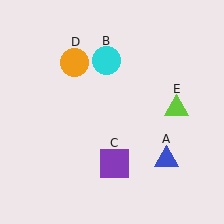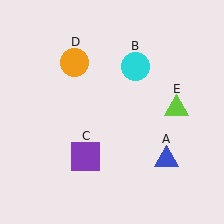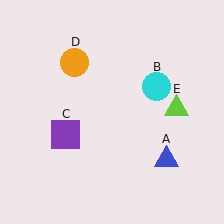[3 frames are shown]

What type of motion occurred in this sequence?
The cyan circle (object B), purple square (object C) rotated clockwise around the center of the scene.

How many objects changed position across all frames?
2 objects changed position: cyan circle (object B), purple square (object C).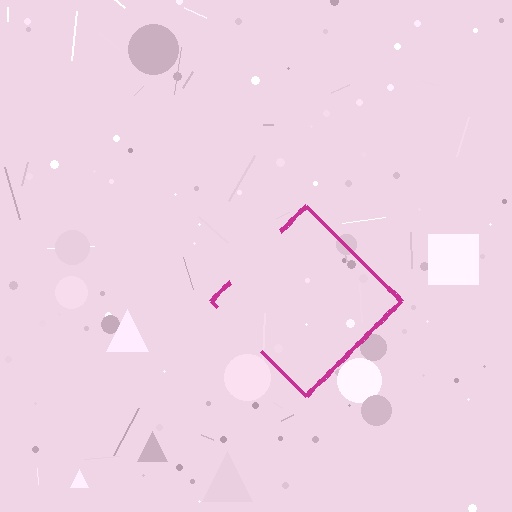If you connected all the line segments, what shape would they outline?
They would outline a diamond.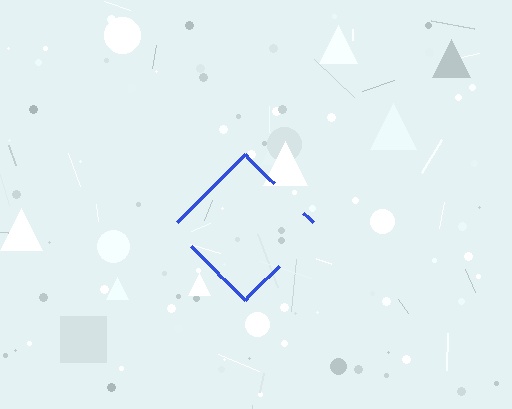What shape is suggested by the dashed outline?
The dashed outline suggests a diamond.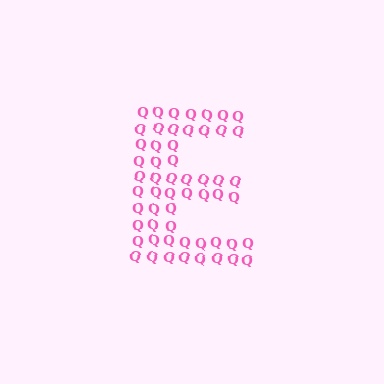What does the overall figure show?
The overall figure shows the letter E.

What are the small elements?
The small elements are letter Q's.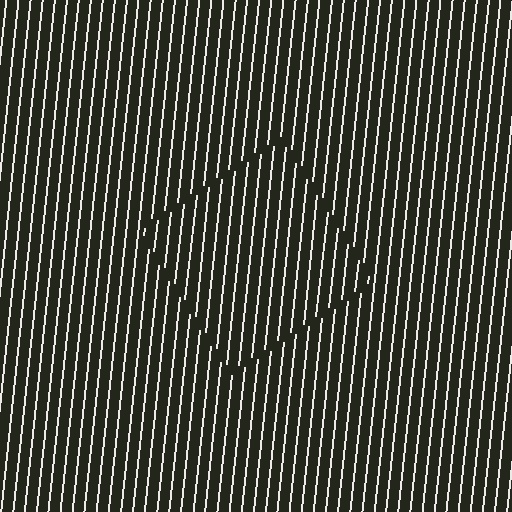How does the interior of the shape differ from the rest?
The interior of the shape contains the same grating, shifted by half a period — the contour is defined by the phase discontinuity where line-ends from the inner and outer gratings abut.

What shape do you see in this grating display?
An illusory square. The interior of the shape contains the same grating, shifted by half a period — the contour is defined by the phase discontinuity where line-ends from the inner and outer gratings abut.